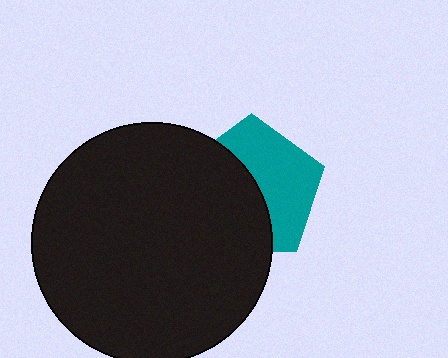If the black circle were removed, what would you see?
You would see the complete teal pentagon.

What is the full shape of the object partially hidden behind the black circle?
The partially hidden object is a teal pentagon.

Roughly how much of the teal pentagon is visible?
About half of it is visible (roughly 49%).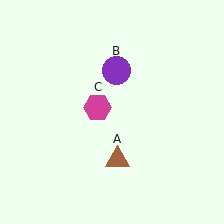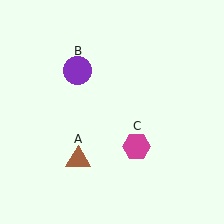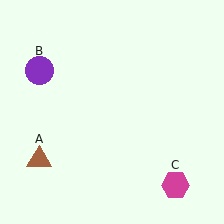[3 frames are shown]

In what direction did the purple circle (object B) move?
The purple circle (object B) moved left.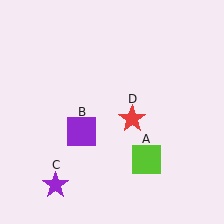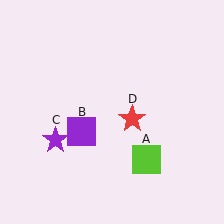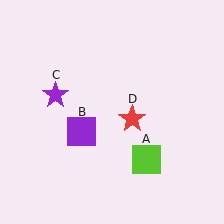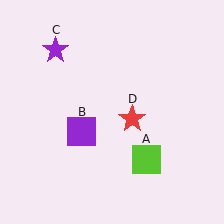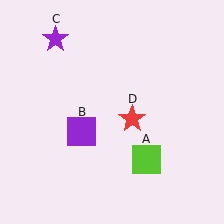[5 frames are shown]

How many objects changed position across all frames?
1 object changed position: purple star (object C).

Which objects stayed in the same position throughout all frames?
Lime square (object A) and purple square (object B) and red star (object D) remained stationary.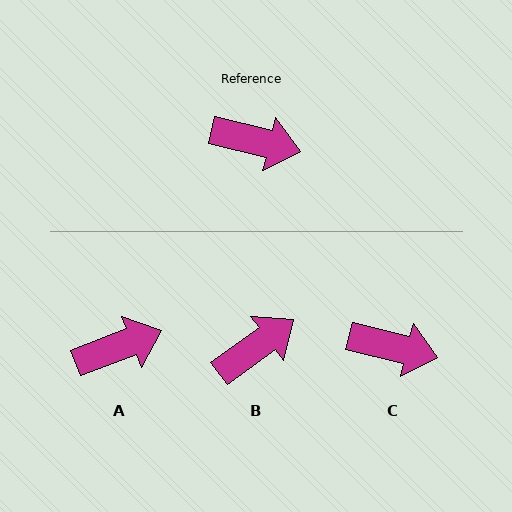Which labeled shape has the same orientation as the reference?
C.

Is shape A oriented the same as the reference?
No, it is off by about 34 degrees.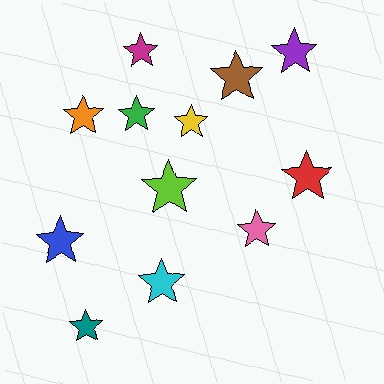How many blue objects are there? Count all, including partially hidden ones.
There is 1 blue object.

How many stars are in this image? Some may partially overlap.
There are 12 stars.